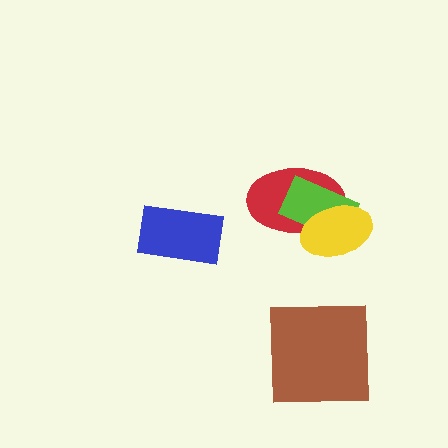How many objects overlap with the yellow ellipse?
2 objects overlap with the yellow ellipse.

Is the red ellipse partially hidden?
Yes, it is partially covered by another shape.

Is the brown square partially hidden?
No, no other shape covers it.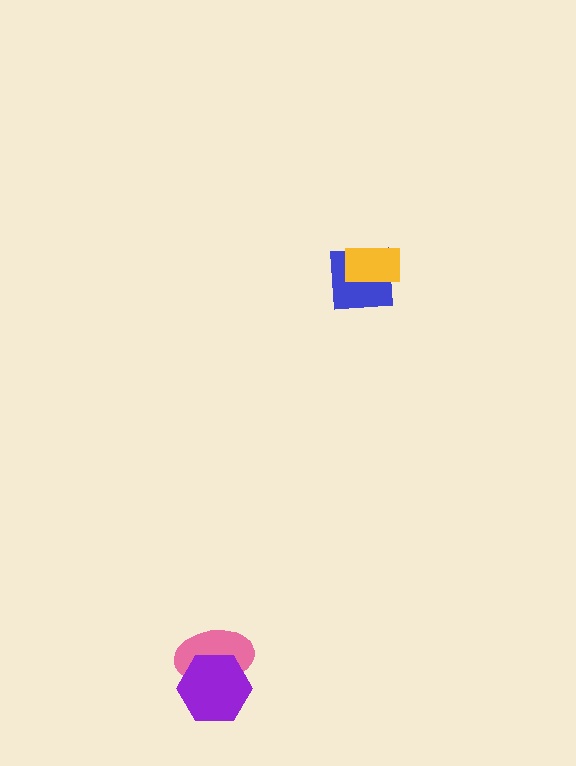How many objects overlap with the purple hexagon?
1 object overlaps with the purple hexagon.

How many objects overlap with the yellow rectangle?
1 object overlaps with the yellow rectangle.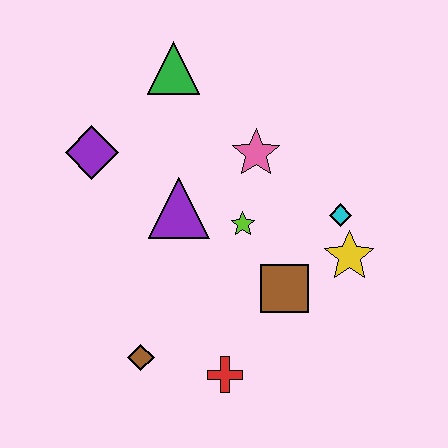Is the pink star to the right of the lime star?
Yes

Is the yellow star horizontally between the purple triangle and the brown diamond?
No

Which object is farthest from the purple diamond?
The yellow star is farthest from the purple diamond.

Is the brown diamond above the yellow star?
No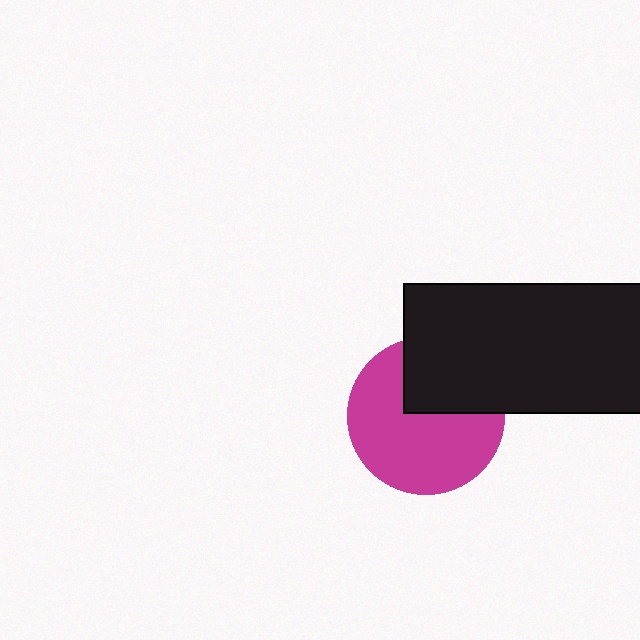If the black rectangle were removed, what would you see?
You would see the complete magenta circle.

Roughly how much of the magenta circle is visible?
Most of it is visible (roughly 67%).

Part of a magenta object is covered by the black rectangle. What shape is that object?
It is a circle.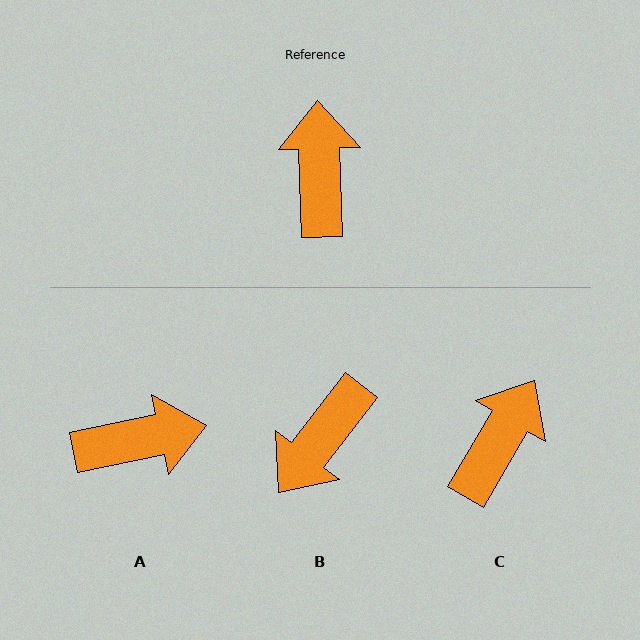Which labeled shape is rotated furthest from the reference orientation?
B, about 141 degrees away.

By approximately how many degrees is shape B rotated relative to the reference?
Approximately 141 degrees counter-clockwise.